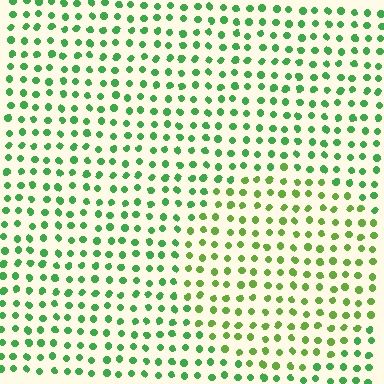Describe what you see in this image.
The image is filled with small green elements in a uniform arrangement. A circle-shaped region is visible where the elements are tinted to a slightly different hue, forming a subtle color boundary.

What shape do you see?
I see a circle.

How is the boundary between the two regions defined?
The boundary is defined purely by a slight shift in hue (about 29 degrees). Spacing, size, and orientation are identical on both sides.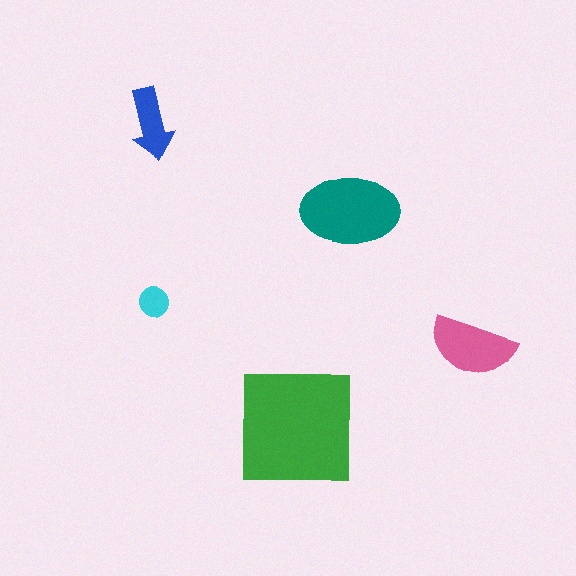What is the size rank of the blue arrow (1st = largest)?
4th.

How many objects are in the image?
There are 5 objects in the image.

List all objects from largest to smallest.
The green square, the teal ellipse, the pink semicircle, the blue arrow, the cyan circle.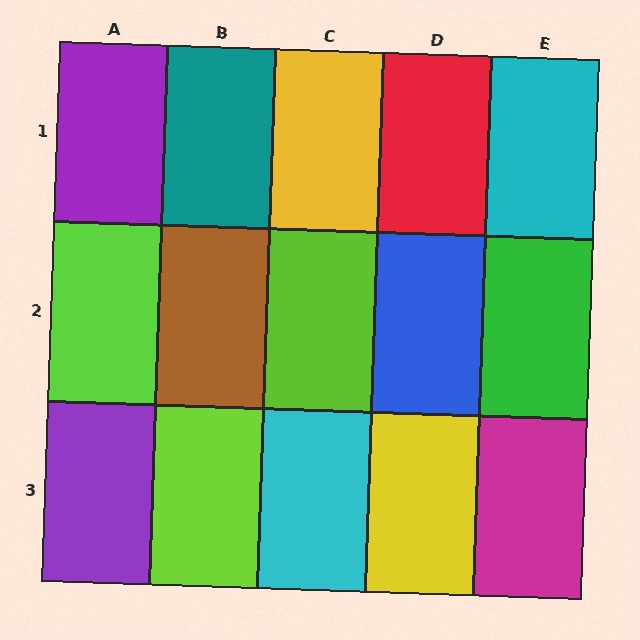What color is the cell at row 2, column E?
Green.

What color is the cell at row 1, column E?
Cyan.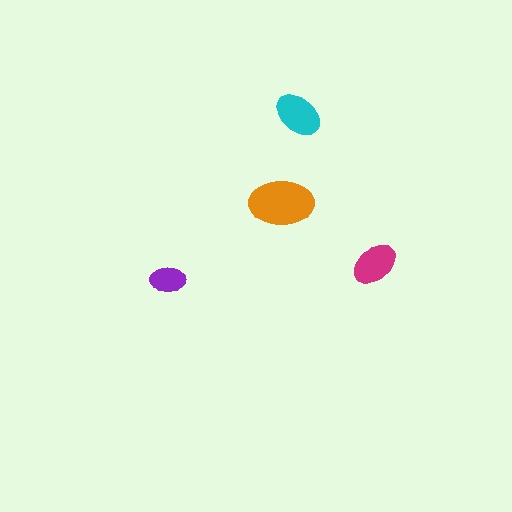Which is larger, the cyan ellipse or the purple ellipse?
The cyan one.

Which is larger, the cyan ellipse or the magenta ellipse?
The cyan one.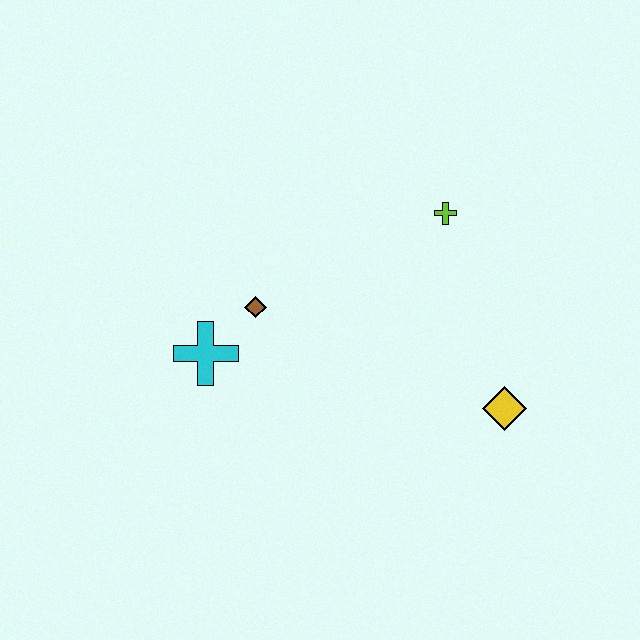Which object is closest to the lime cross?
The yellow diamond is closest to the lime cross.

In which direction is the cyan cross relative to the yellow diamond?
The cyan cross is to the left of the yellow diamond.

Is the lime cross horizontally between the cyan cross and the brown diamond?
No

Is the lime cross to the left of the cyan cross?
No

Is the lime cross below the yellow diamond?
No